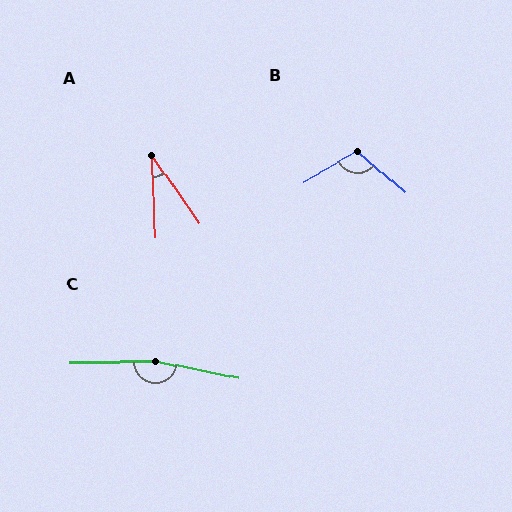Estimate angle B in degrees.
Approximately 109 degrees.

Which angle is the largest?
C, at approximately 167 degrees.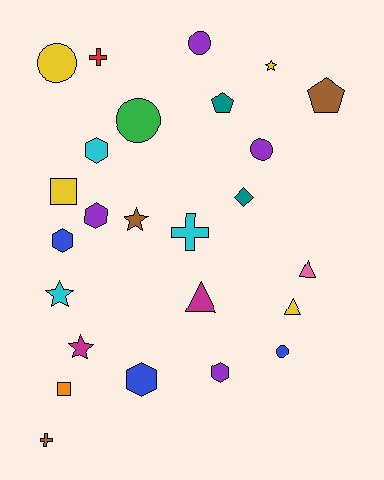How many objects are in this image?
There are 25 objects.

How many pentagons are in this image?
There are 2 pentagons.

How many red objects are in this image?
There is 1 red object.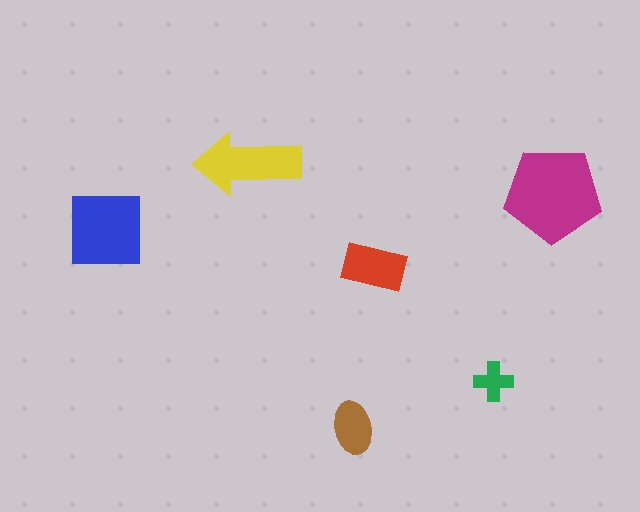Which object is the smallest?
The green cross.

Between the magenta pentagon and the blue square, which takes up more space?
The magenta pentagon.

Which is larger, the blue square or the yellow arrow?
The blue square.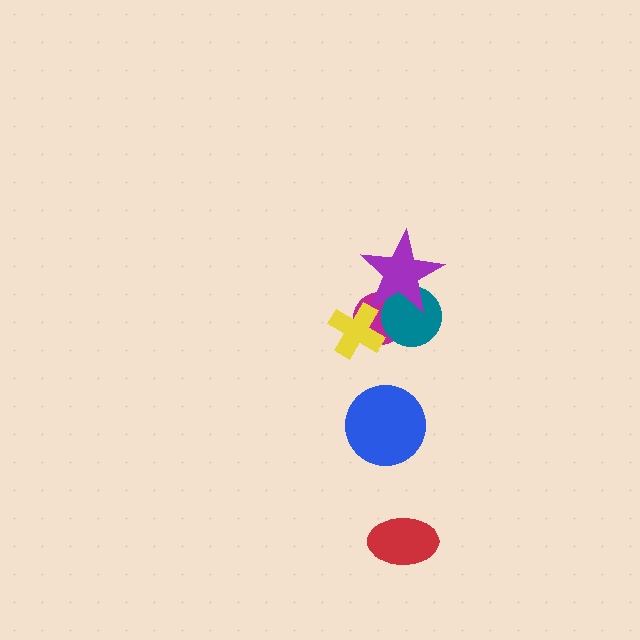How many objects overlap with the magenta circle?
3 objects overlap with the magenta circle.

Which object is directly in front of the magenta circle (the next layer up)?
The teal circle is directly in front of the magenta circle.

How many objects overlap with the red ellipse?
0 objects overlap with the red ellipse.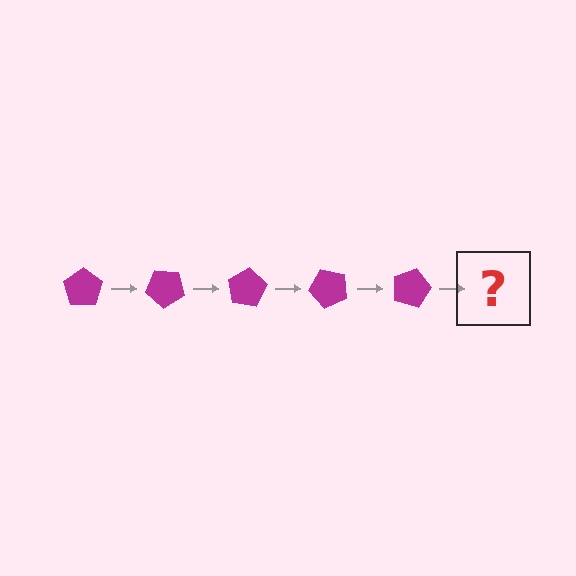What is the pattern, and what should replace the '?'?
The pattern is that the pentagon rotates 40 degrees each step. The '?' should be a magenta pentagon rotated 200 degrees.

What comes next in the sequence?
The next element should be a magenta pentagon rotated 200 degrees.